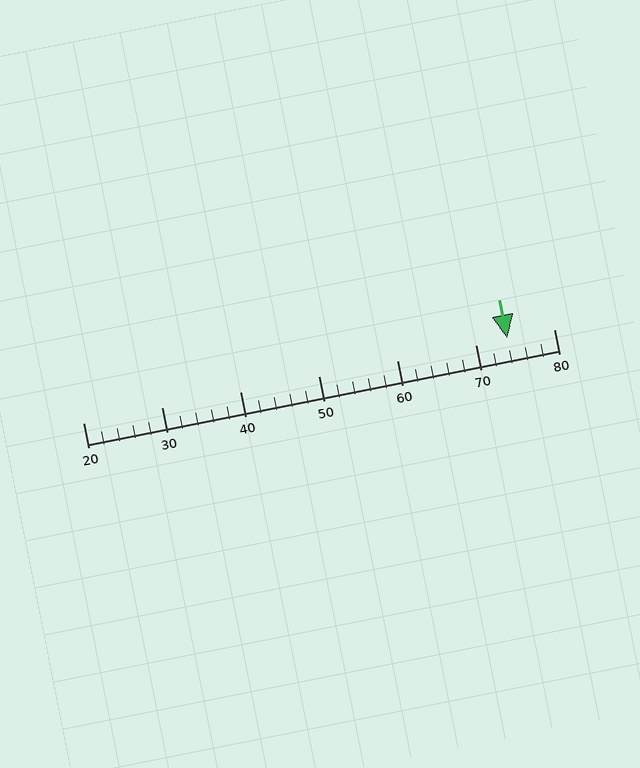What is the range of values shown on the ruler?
The ruler shows values from 20 to 80.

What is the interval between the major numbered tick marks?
The major tick marks are spaced 10 units apart.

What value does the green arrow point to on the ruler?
The green arrow points to approximately 74.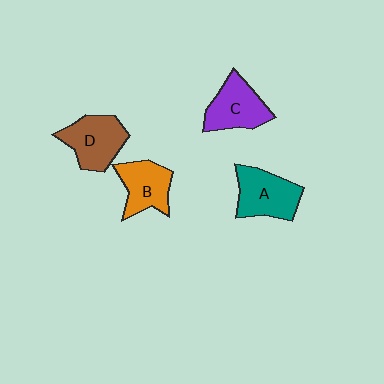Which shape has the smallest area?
Shape B (orange).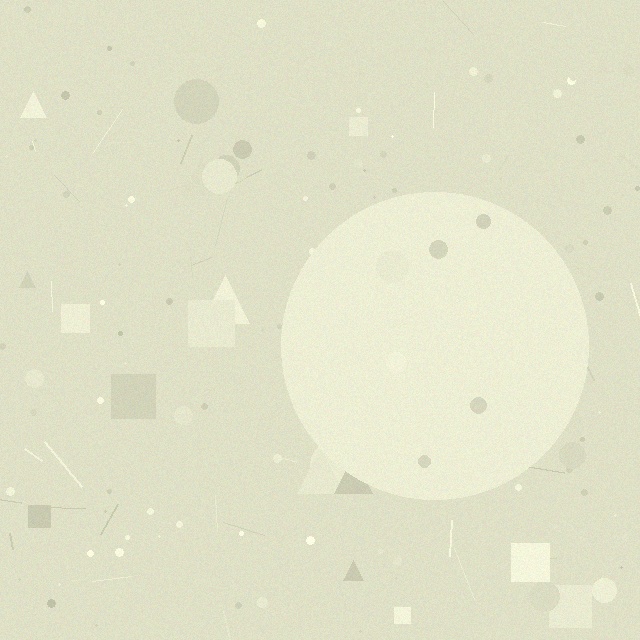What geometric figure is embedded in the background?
A circle is embedded in the background.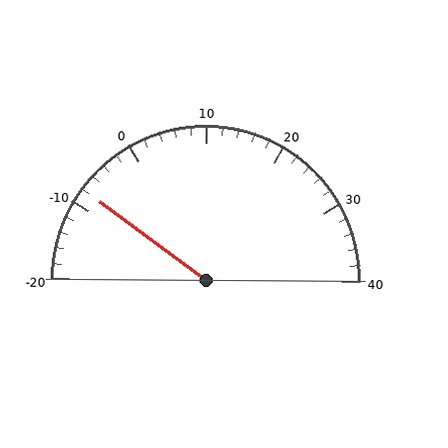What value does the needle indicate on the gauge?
The needle indicates approximately -8.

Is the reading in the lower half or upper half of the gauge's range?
The reading is in the lower half of the range (-20 to 40).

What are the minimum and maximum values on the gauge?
The gauge ranges from -20 to 40.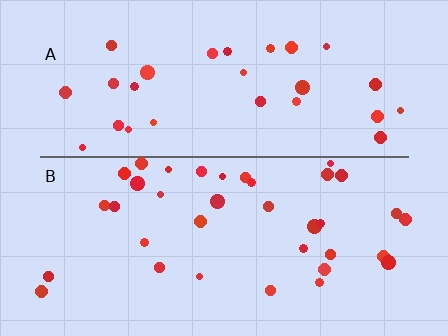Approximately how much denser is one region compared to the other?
Approximately 1.3× — region B over region A.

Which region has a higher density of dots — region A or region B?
B (the bottom).